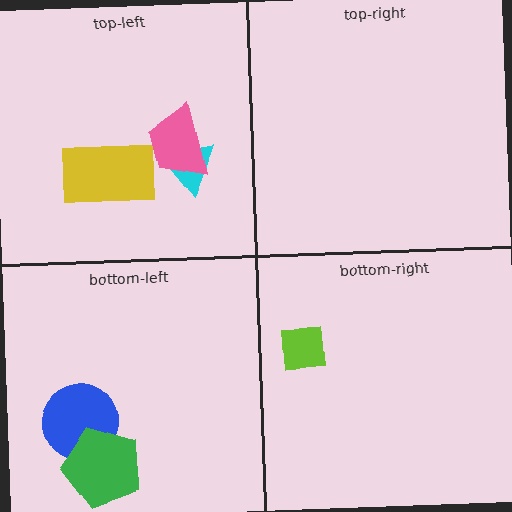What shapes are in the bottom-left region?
The blue circle, the green pentagon.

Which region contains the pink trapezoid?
The top-left region.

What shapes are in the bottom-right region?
The lime square.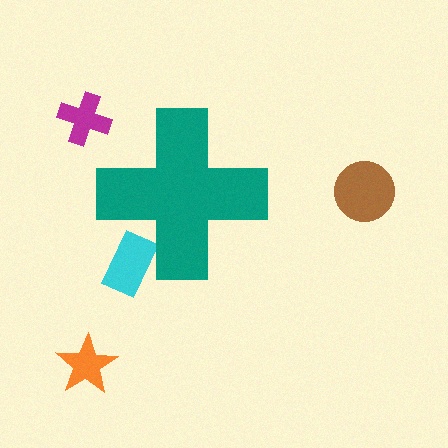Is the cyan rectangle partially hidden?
Yes, the cyan rectangle is partially hidden behind the teal cross.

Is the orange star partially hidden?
No, the orange star is fully visible.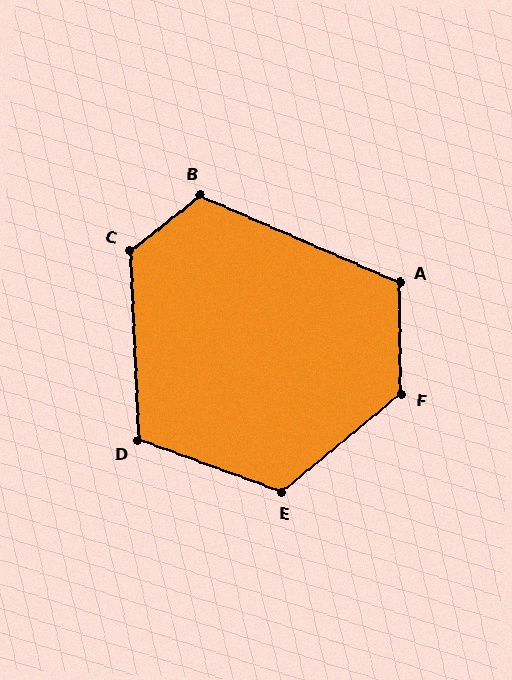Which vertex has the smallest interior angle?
D, at approximately 113 degrees.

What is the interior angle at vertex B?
Approximately 119 degrees (obtuse).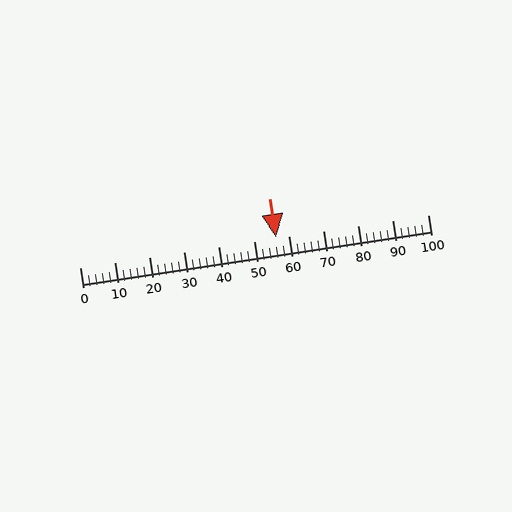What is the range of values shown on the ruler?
The ruler shows values from 0 to 100.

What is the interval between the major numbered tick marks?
The major tick marks are spaced 10 units apart.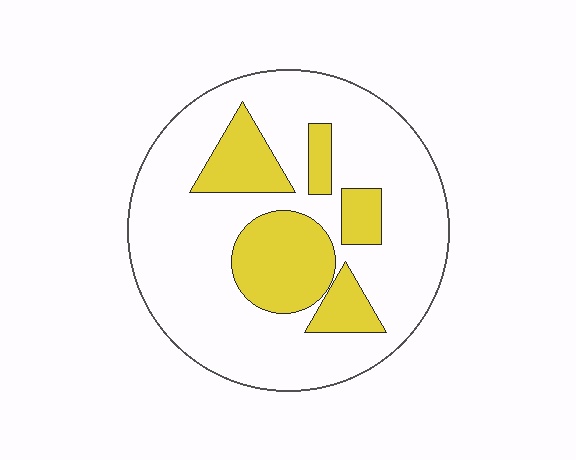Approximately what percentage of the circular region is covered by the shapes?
Approximately 25%.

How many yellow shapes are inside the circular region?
5.